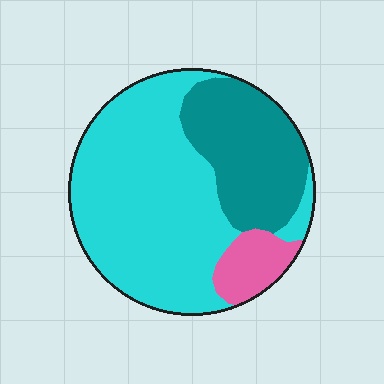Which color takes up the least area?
Pink, at roughly 10%.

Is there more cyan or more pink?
Cyan.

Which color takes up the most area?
Cyan, at roughly 60%.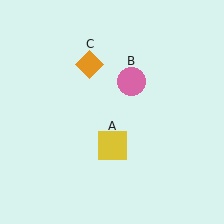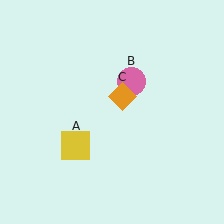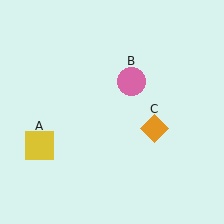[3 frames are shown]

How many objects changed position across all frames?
2 objects changed position: yellow square (object A), orange diamond (object C).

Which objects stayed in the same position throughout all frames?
Pink circle (object B) remained stationary.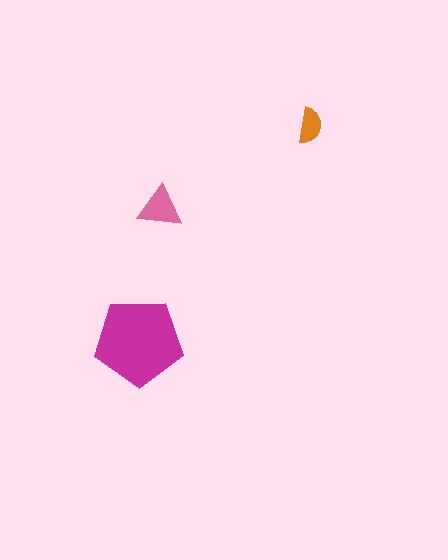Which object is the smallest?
The orange semicircle.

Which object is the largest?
The magenta pentagon.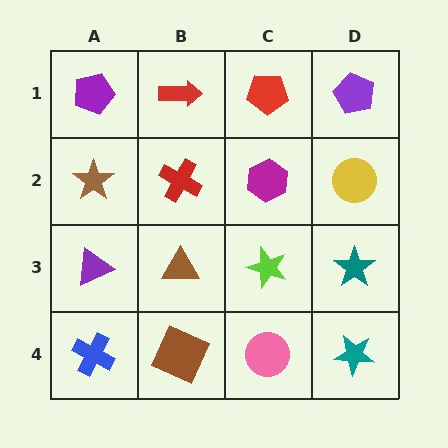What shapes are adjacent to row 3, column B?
A red cross (row 2, column B), a brown square (row 4, column B), a purple triangle (row 3, column A), a lime star (row 3, column C).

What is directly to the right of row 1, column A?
A red arrow.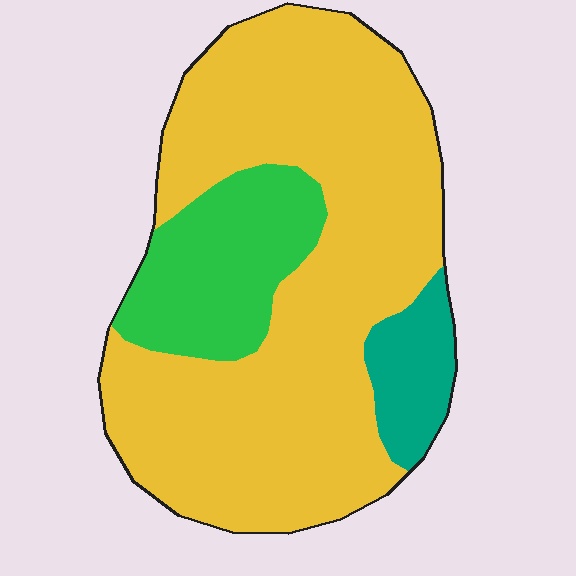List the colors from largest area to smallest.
From largest to smallest: yellow, green, teal.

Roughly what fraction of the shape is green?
Green takes up about one fifth (1/5) of the shape.